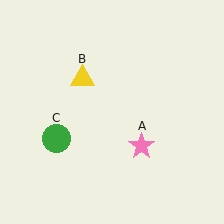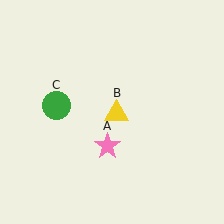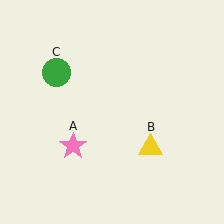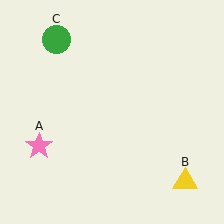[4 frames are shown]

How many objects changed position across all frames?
3 objects changed position: pink star (object A), yellow triangle (object B), green circle (object C).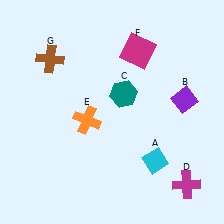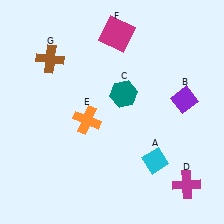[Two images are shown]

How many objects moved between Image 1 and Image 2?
1 object moved between the two images.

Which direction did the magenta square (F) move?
The magenta square (F) moved left.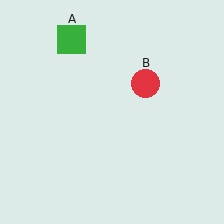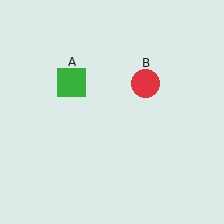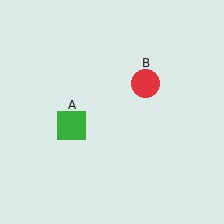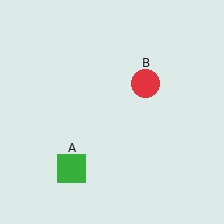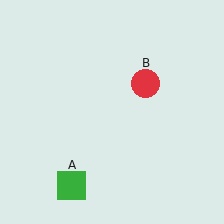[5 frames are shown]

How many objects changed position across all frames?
1 object changed position: green square (object A).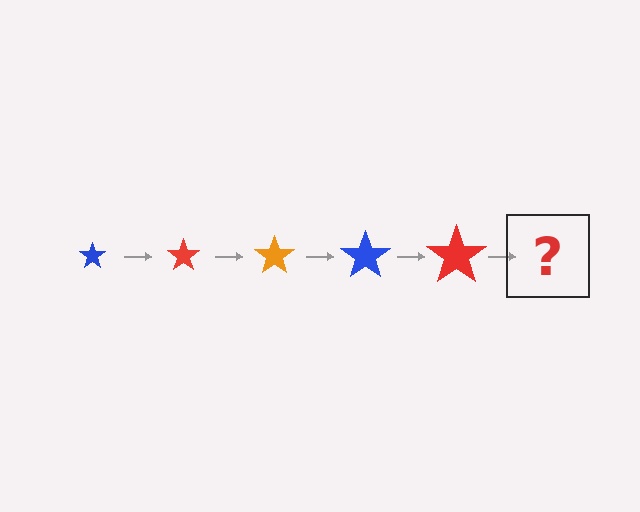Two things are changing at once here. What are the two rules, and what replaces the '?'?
The two rules are that the star grows larger each step and the color cycles through blue, red, and orange. The '?' should be an orange star, larger than the previous one.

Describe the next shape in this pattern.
It should be an orange star, larger than the previous one.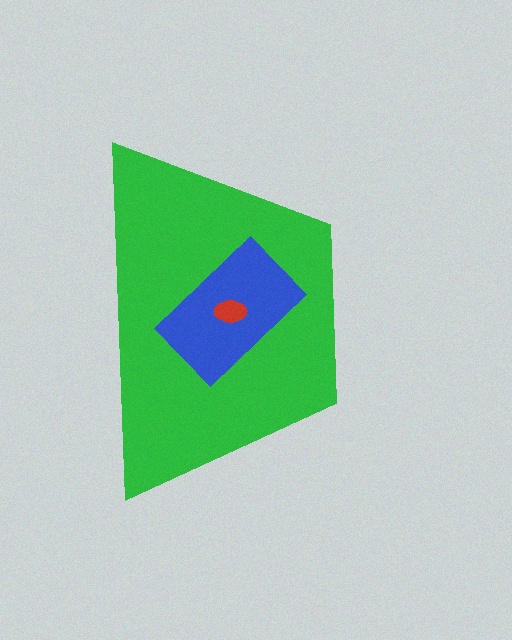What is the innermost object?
The red ellipse.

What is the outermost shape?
The green trapezoid.